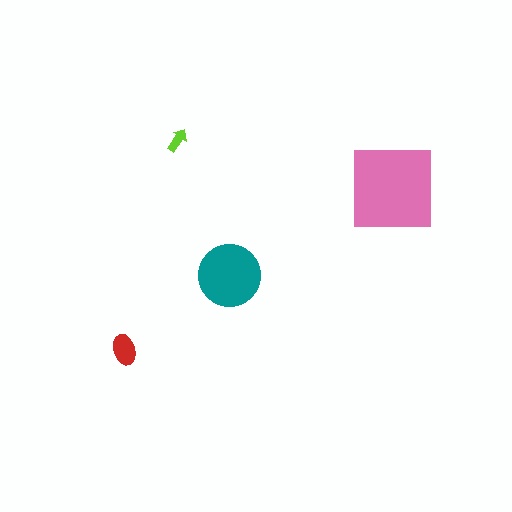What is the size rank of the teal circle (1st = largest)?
2nd.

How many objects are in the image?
There are 4 objects in the image.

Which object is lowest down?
The red ellipse is bottommost.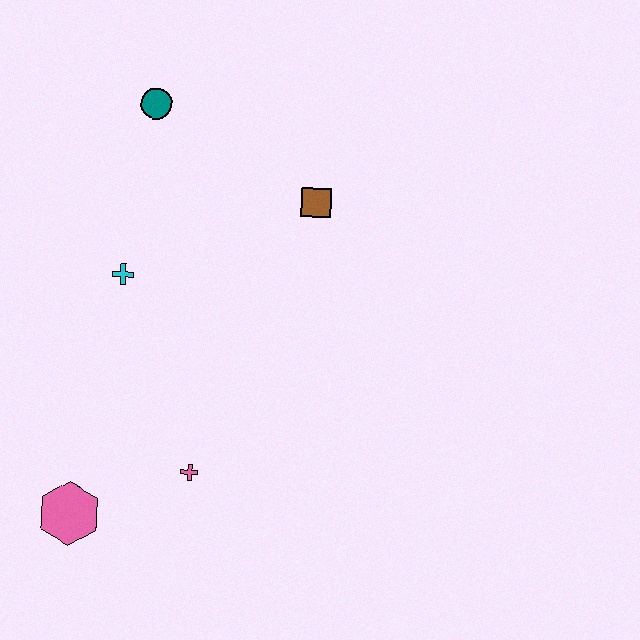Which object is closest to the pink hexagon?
The pink cross is closest to the pink hexagon.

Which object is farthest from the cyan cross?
The pink hexagon is farthest from the cyan cross.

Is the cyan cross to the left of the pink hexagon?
No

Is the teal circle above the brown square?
Yes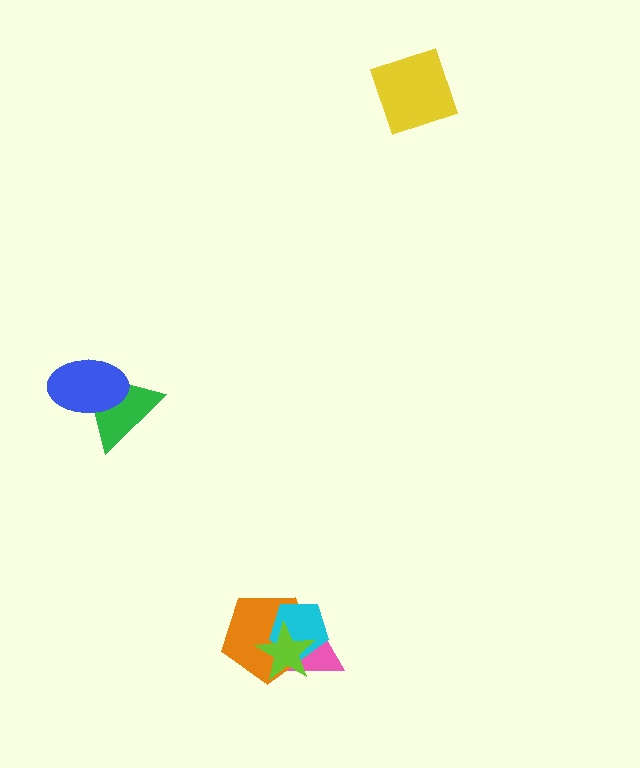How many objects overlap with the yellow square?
0 objects overlap with the yellow square.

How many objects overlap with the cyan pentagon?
3 objects overlap with the cyan pentagon.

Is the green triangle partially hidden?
Yes, it is partially covered by another shape.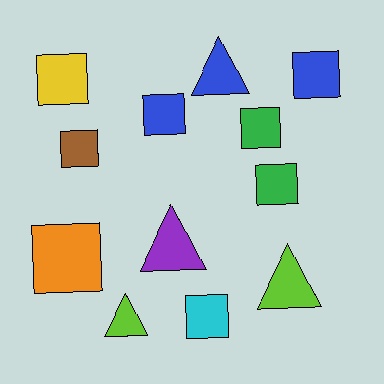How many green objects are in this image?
There are 2 green objects.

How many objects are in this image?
There are 12 objects.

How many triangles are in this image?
There are 4 triangles.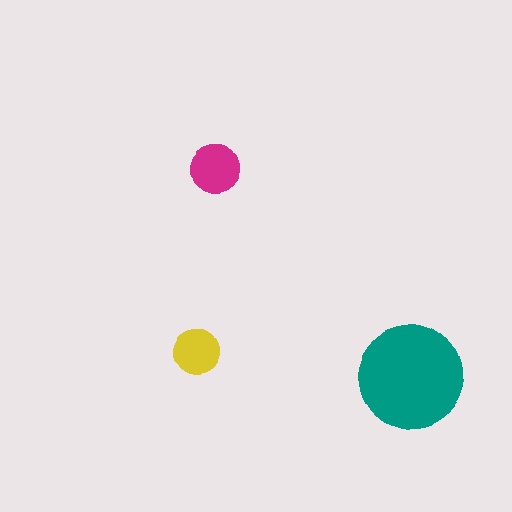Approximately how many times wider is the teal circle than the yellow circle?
About 2.5 times wider.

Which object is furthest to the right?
The teal circle is rightmost.